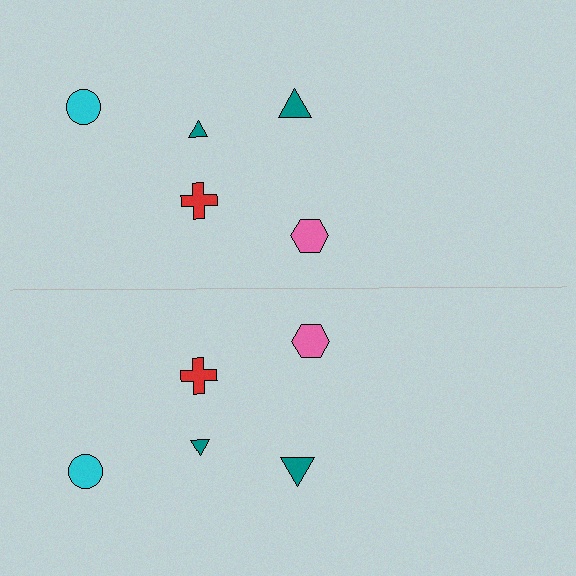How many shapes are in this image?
There are 10 shapes in this image.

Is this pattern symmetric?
Yes, this pattern has bilateral (reflection) symmetry.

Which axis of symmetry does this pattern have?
The pattern has a horizontal axis of symmetry running through the center of the image.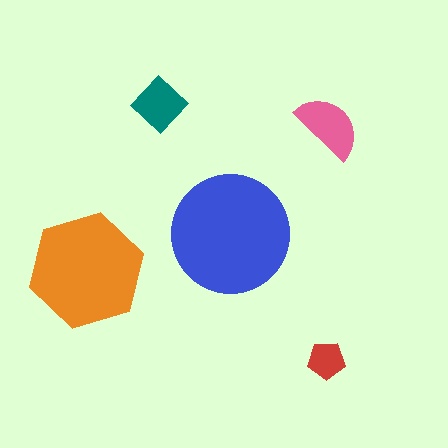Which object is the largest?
The blue circle.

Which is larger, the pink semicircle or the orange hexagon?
The orange hexagon.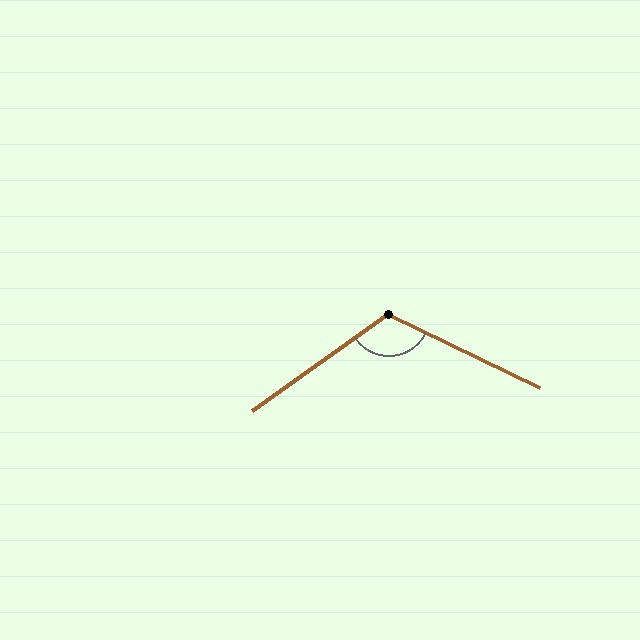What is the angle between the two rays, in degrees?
Approximately 119 degrees.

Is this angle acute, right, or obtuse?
It is obtuse.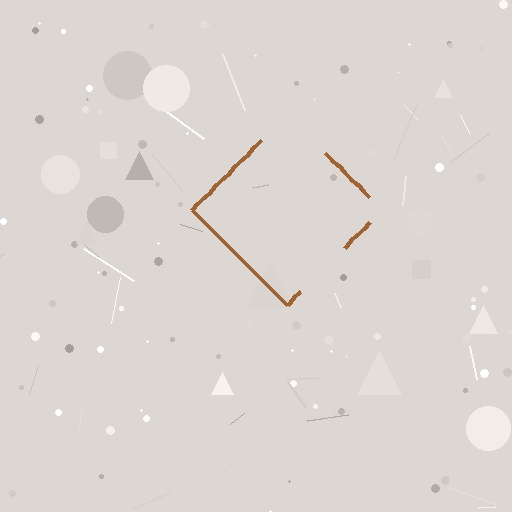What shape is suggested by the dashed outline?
The dashed outline suggests a diamond.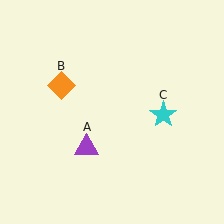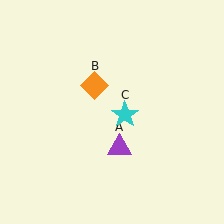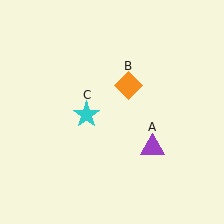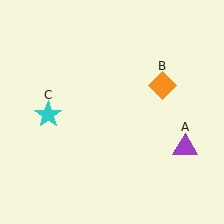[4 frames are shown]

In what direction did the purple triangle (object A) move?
The purple triangle (object A) moved right.